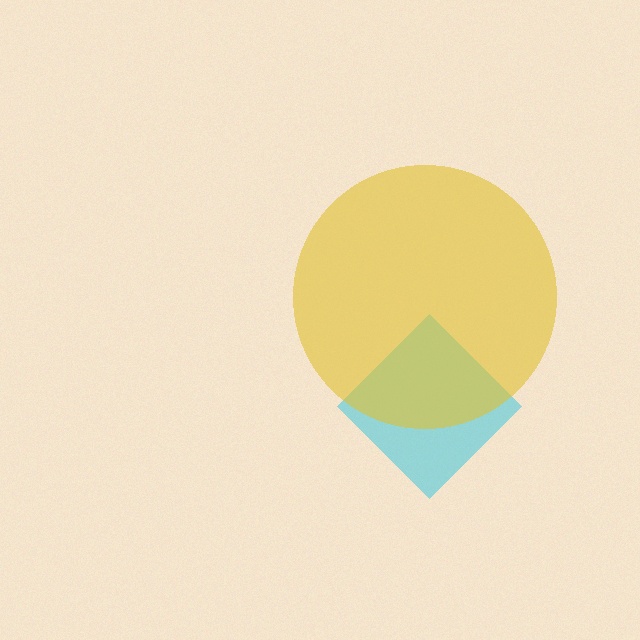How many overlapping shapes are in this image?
There are 2 overlapping shapes in the image.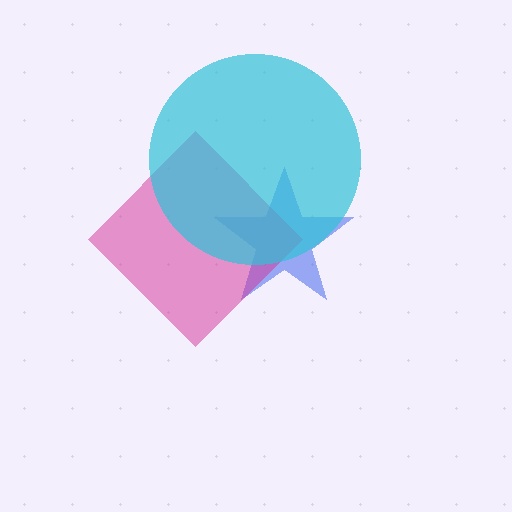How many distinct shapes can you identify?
There are 3 distinct shapes: a blue star, a magenta diamond, a cyan circle.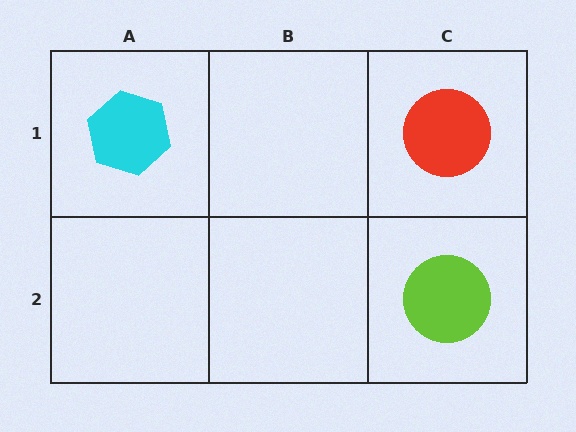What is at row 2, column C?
A lime circle.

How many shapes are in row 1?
2 shapes.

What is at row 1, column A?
A cyan hexagon.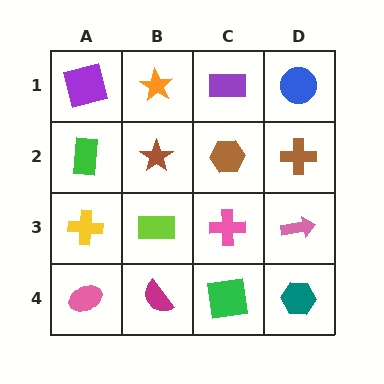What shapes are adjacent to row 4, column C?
A pink cross (row 3, column C), a magenta semicircle (row 4, column B), a teal hexagon (row 4, column D).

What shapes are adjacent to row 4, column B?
A lime rectangle (row 3, column B), a pink ellipse (row 4, column A), a green square (row 4, column C).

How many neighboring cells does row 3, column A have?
3.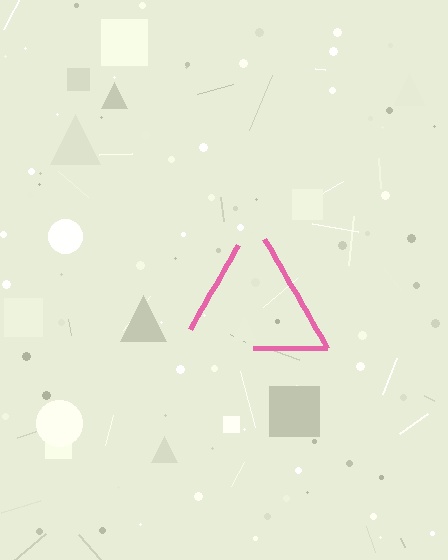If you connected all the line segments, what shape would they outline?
They would outline a triangle.